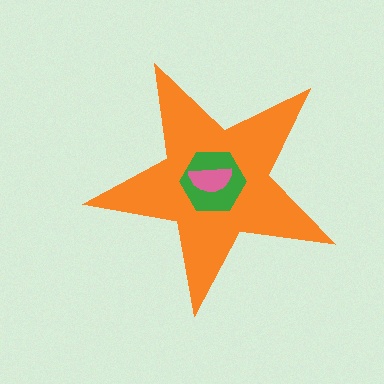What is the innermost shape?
The pink semicircle.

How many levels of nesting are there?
3.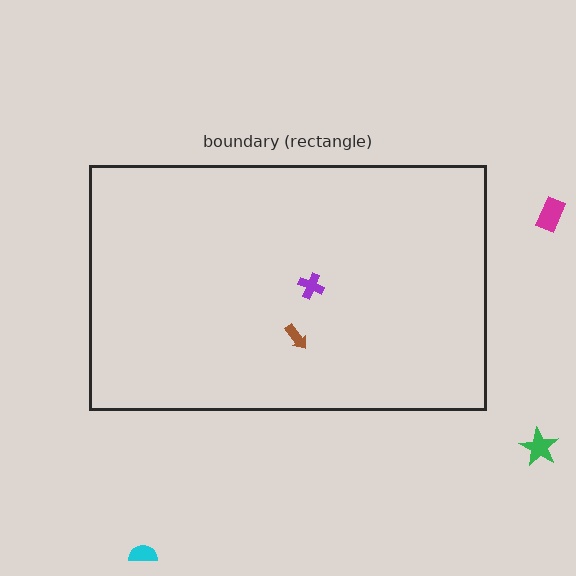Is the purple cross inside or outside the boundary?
Inside.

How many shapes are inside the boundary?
2 inside, 3 outside.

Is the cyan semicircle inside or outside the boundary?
Outside.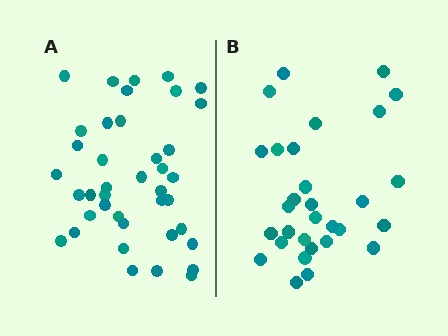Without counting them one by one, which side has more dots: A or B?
Region A (the left region) has more dots.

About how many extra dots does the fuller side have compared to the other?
Region A has roughly 10 or so more dots than region B.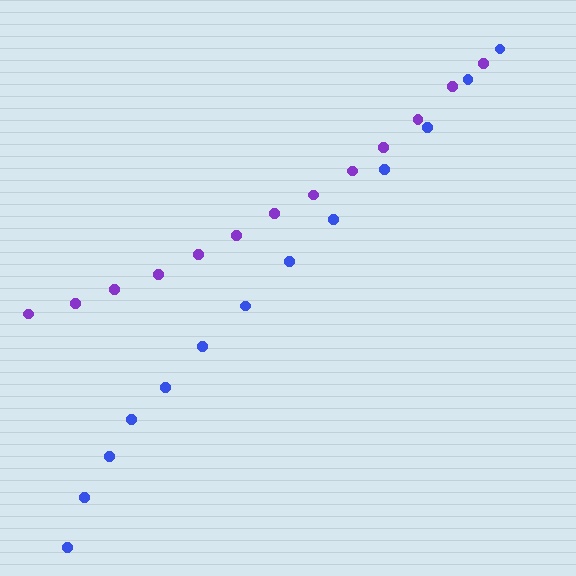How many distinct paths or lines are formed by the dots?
There are 2 distinct paths.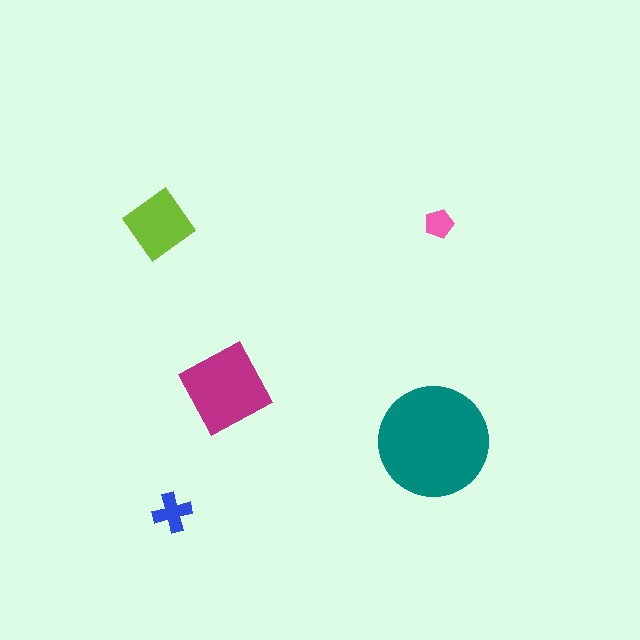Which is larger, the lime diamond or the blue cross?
The lime diamond.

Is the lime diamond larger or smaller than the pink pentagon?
Larger.